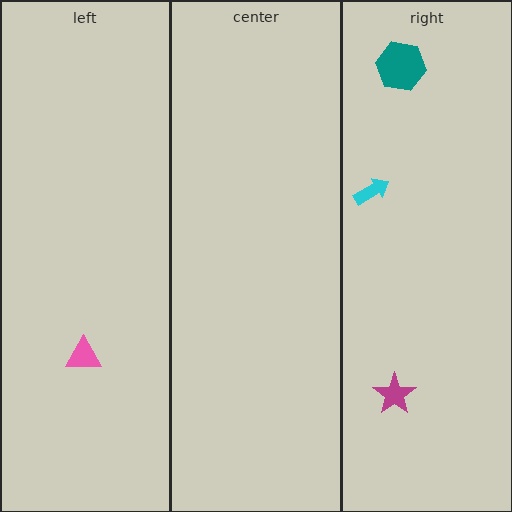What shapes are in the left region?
The pink triangle.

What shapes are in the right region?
The magenta star, the teal hexagon, the cyan arrow.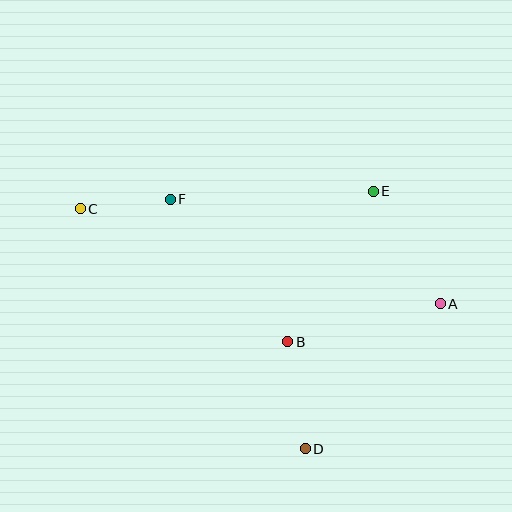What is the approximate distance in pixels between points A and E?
The distance between A and E is approximately 131 pixels.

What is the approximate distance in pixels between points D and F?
The distance between D and F is approximately 284 pixels.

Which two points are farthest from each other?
Points A and C are farthest from each other.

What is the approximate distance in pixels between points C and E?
The distance between C and E is approximately 293 pixels.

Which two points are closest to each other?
Points C and F are closest to each other.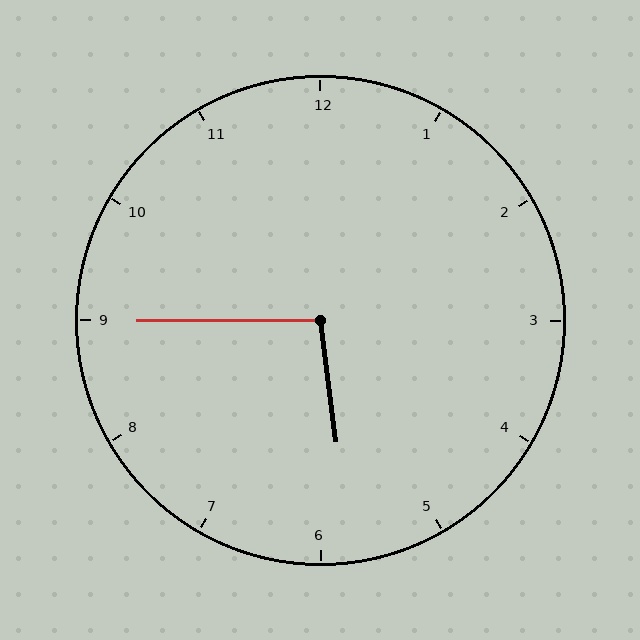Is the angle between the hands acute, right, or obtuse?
It is obtuse.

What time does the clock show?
5:45.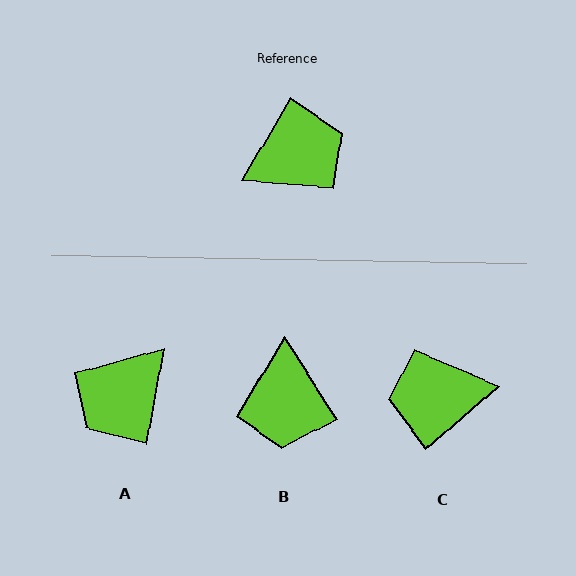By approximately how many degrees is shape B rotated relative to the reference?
Approximately 117 degrees clockwise.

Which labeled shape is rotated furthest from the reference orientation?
C, about 161 degrees away.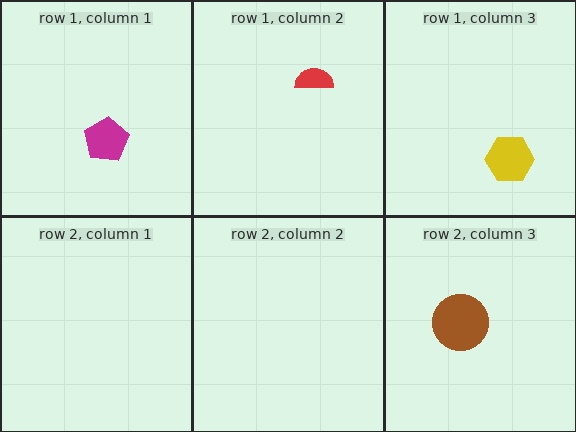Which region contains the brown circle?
The row 2, column 3 region.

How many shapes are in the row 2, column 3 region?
1.